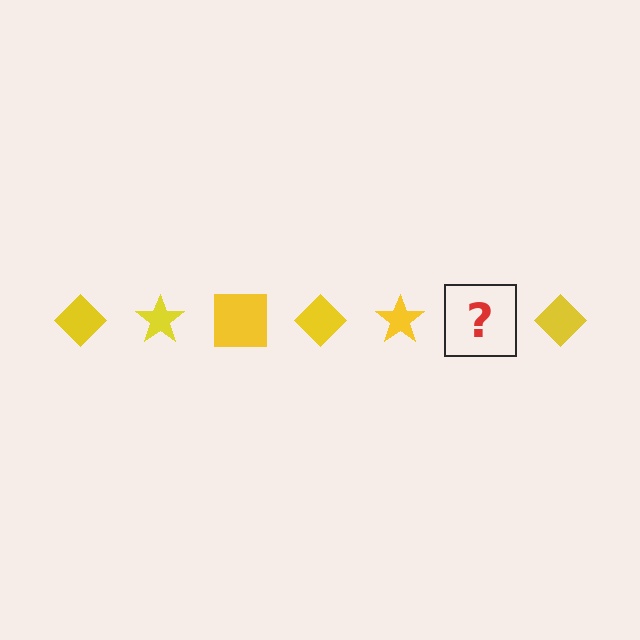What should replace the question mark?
The question mark should be replaced with a yellow square.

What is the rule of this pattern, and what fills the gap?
The rule is that the pattern cycles through diamond, star, square shapes in yellow. The gap should be filled with a yellow square.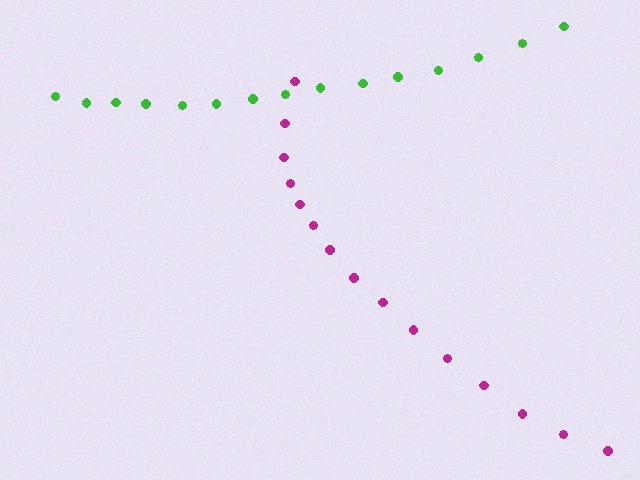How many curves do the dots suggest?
There are 2 distinct paths.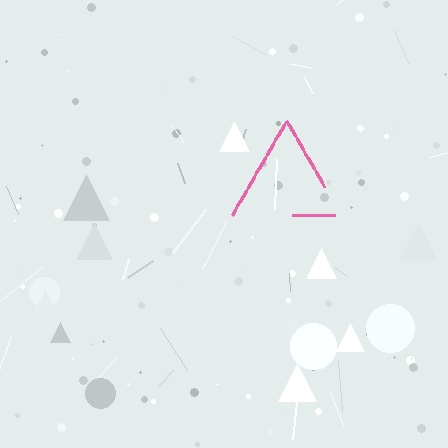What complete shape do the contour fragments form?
The contour fragments form a triangle.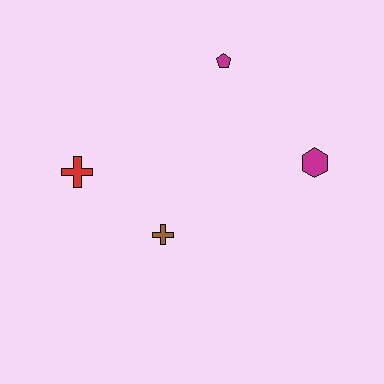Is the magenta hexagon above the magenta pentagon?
No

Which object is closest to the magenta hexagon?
The magenta pentagon is closest to the magenta hexagon.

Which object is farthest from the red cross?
The magenta hexagon is farthest from the red cross.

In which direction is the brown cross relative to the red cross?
The brown cross is to the right of the red cross.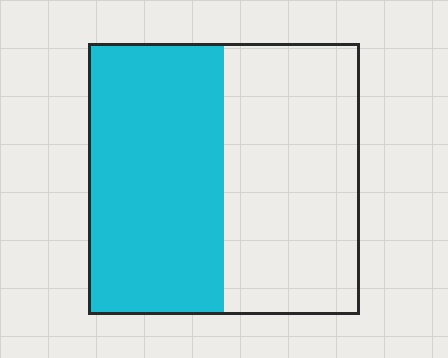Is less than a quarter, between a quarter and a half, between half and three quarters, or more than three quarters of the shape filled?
Between half and three quarters.